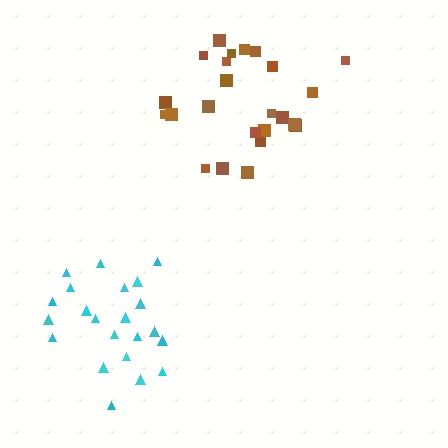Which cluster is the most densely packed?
Cyan.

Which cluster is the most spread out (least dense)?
Brown.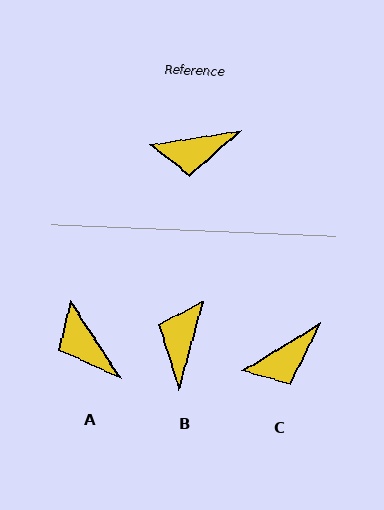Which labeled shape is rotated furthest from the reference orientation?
B, about 114 degrees away.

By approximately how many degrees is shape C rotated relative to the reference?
Approximately 23 degrees counter-clockwise.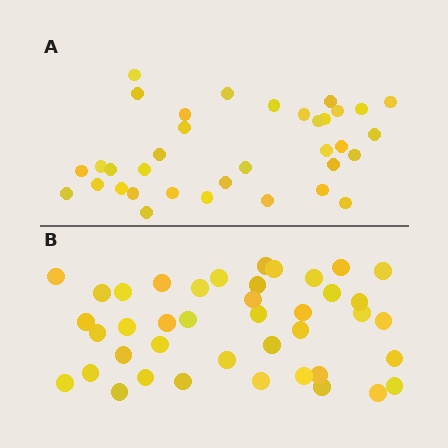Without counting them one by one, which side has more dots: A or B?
Region B (the bottom region) has more dots.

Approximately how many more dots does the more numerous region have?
Region B has about 6 more dots than region A.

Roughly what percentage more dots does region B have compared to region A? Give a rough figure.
About 15% more.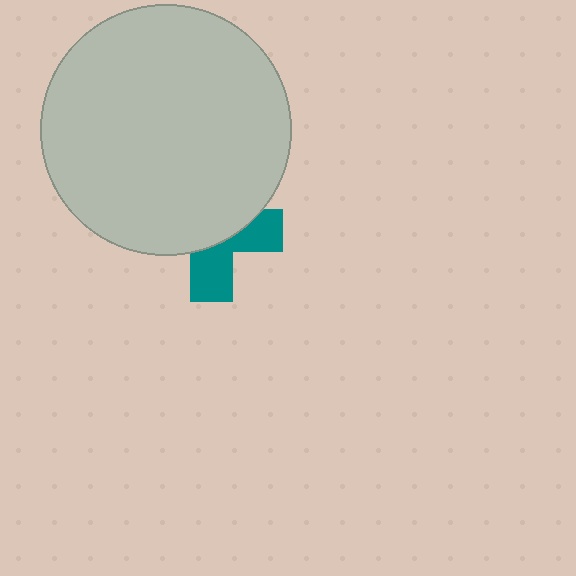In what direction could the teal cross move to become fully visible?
The teal cross could move down. That would shift it out from behind the light gray circle entirely.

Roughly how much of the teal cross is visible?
A small part of it is visible (roughly 39%).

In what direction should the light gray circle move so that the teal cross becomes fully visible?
The light gray circle should move up. That is the shortest direction to clear the overlap and leave the teal cross fully visible.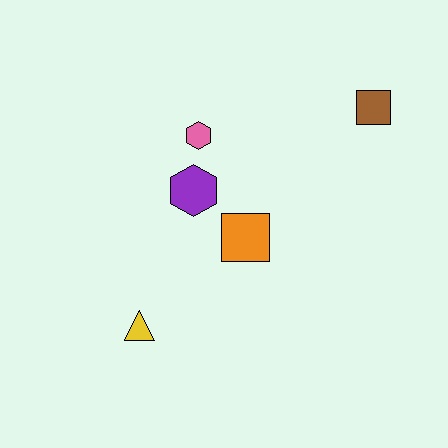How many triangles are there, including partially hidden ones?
There is 1 triangle.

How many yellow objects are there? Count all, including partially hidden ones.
There is 1 yellow object.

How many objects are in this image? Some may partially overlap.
There are 5 objects.